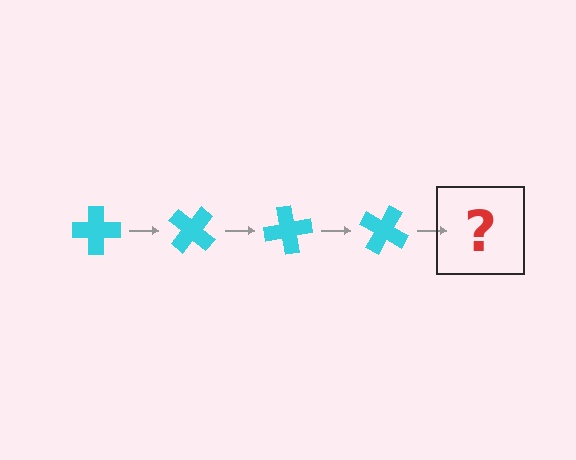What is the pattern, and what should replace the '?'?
The pattern is that the cross rotates 40 degrees each step. The '?' should be a cyan cross rotated 160 degrees.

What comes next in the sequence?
The next element should be a cyan cross rotated 160 degrees.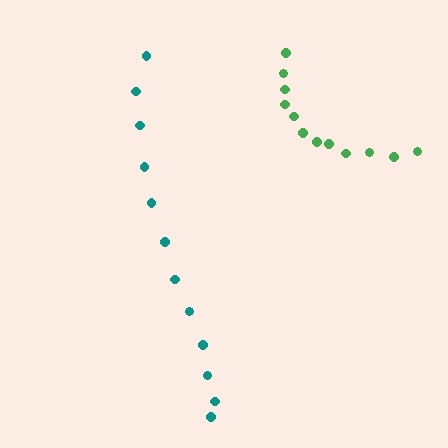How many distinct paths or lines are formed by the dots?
There are 2 distinct paths.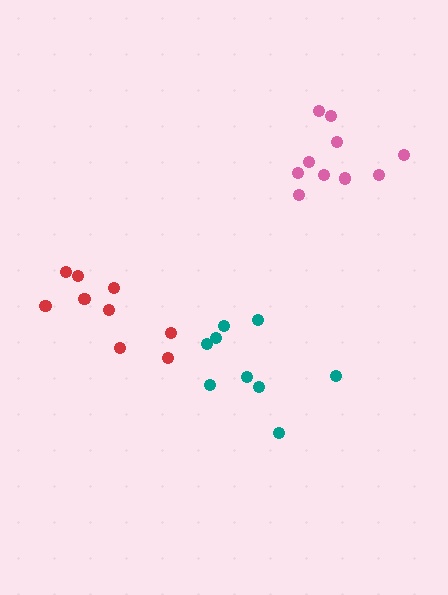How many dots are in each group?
Group 1: 10 dots, Group 2: 9 dots, Group 3: 9 dots (28 total).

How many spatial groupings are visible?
There are 3 spatial groupings.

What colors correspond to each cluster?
The clusters are colored: pink, red, teal.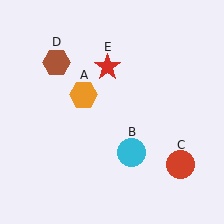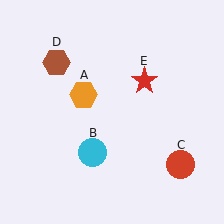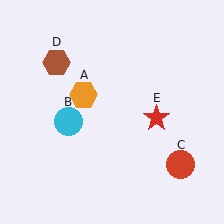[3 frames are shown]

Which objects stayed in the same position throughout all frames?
Orange hexagon (object A) and red circle (object C) and brown hexagon (object D) remained stationary.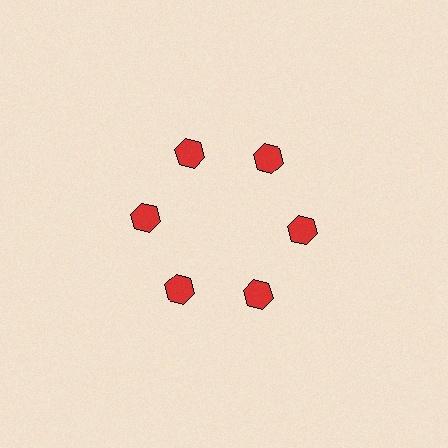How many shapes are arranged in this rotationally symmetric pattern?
There are 6 shapes, arranged in 6 groups of 1.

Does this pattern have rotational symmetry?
Yes, this pattern has 6-fold rotational symmetry. It looks the same after rotating 60 degrees around the center.